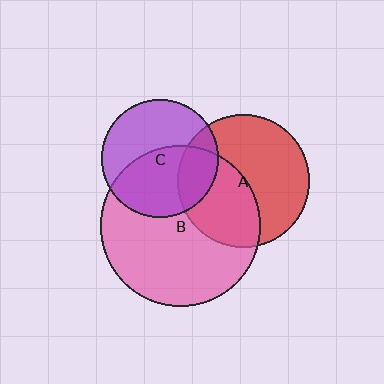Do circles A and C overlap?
Yes.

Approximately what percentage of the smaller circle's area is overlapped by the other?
Approximately 20%.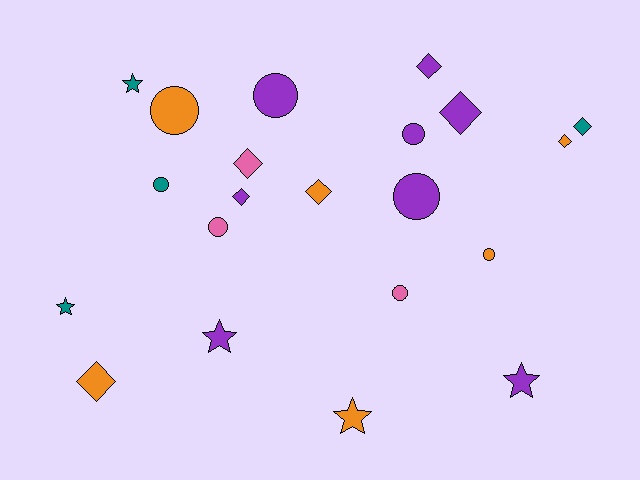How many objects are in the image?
There are 21 objects.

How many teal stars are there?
There are 2 teal stars.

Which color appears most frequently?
Purple, with 8 objects.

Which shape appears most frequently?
Circle, with 8 objects.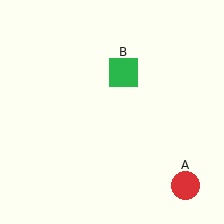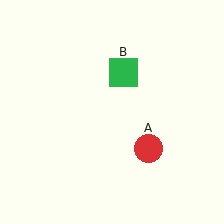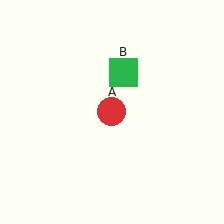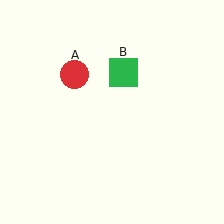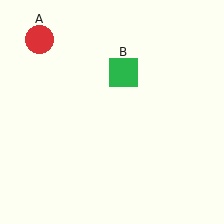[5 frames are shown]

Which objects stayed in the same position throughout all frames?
Green square (object B) remained stationary.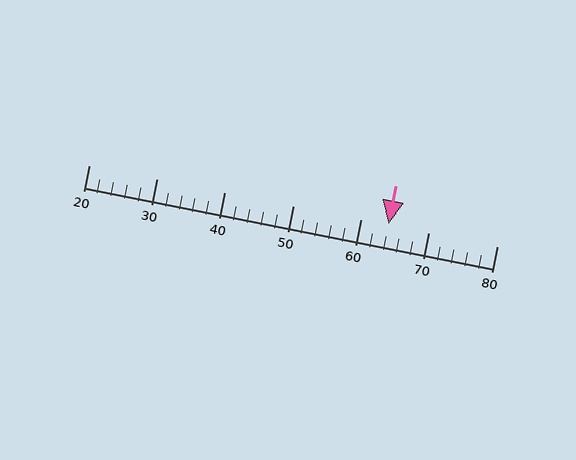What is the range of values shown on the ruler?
The ruler shows values from 20 to 80.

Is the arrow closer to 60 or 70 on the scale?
The arrow is closer to 60.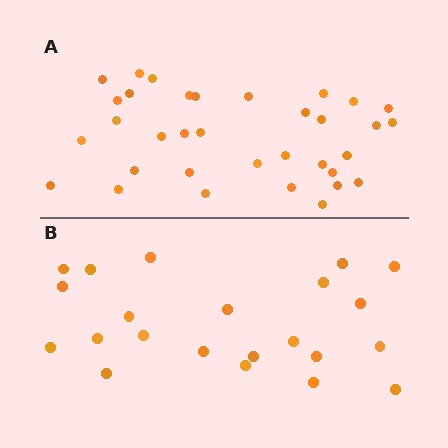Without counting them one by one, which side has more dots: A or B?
Region A (the top region) has more dots.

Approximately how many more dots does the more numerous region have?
Region A has roughly 12 or so more dots than region B.